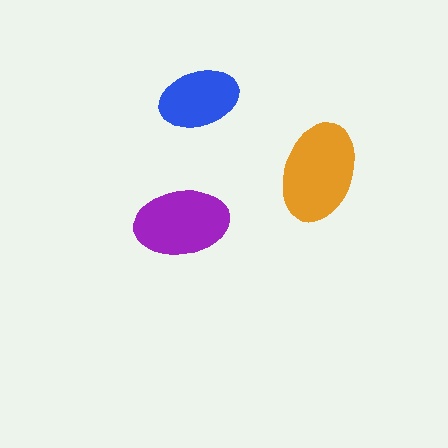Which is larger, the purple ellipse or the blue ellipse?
The purple one.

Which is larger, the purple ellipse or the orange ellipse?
The orange one.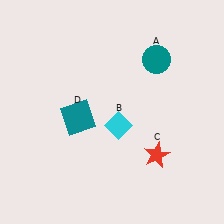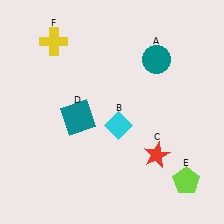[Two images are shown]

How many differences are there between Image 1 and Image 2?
There are 2 differences between the two images.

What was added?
A lime pentagon (E), a yellow cross (F) were added in Image 2.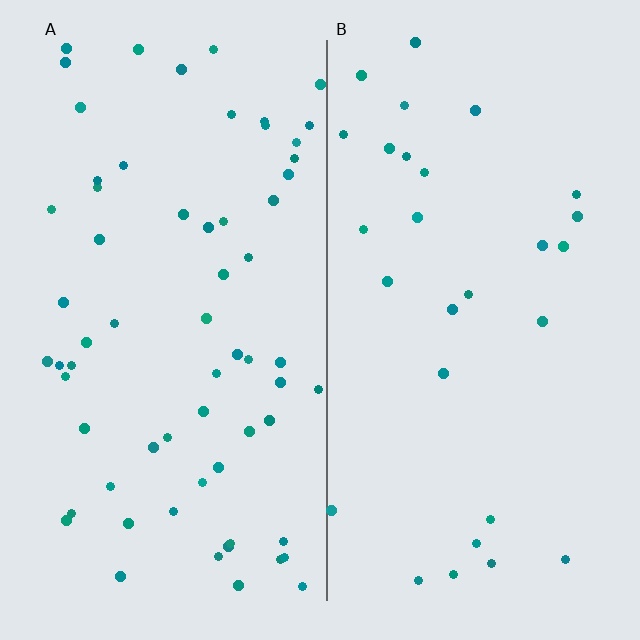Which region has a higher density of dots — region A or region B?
A (the left).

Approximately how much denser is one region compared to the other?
Approximately 2.2× — region A over region B.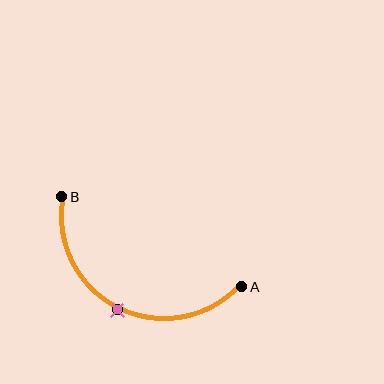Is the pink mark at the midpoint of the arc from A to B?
Yes. The pink mark lies on the arc at equal arc-length from both A and B — it is the arc midpoint.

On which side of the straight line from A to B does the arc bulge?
The arc bulges below the straight line connecting A and B.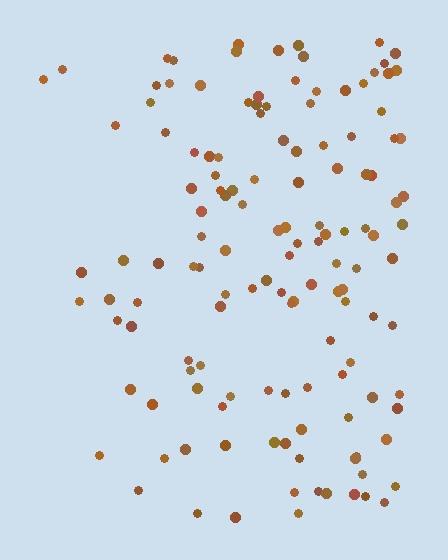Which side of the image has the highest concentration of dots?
The right.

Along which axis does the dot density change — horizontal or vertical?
Horizontal.